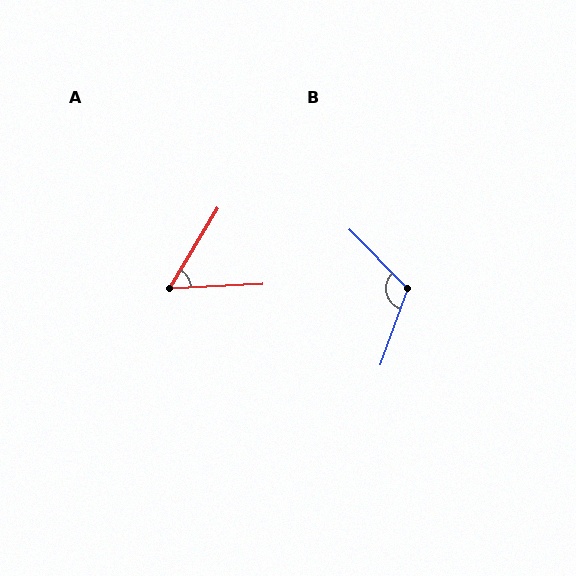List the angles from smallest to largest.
A (56°), B (116°).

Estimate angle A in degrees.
Approximately 56 degrees.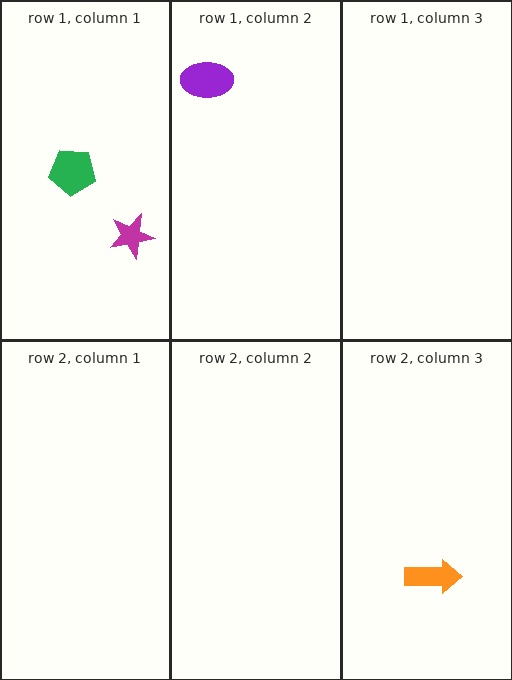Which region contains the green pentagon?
The row 1, column 1 region.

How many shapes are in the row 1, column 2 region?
1.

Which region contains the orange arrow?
The row 2, column 3 region.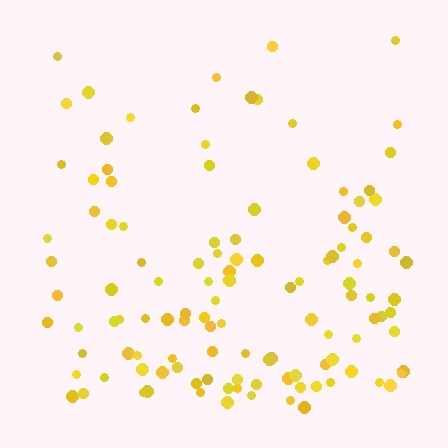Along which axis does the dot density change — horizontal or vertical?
Vertical.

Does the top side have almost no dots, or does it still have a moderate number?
Still a moderate number, just noticeably fewer than the bottom.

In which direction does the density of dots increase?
From top to bottom, with the bottom side densest.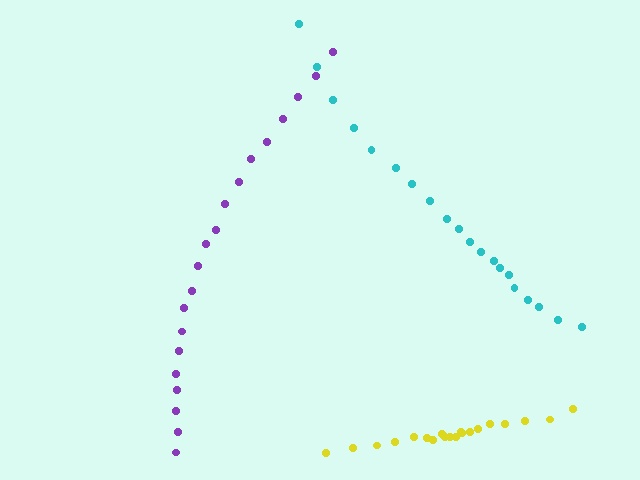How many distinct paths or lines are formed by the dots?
There are 3 distinct paths.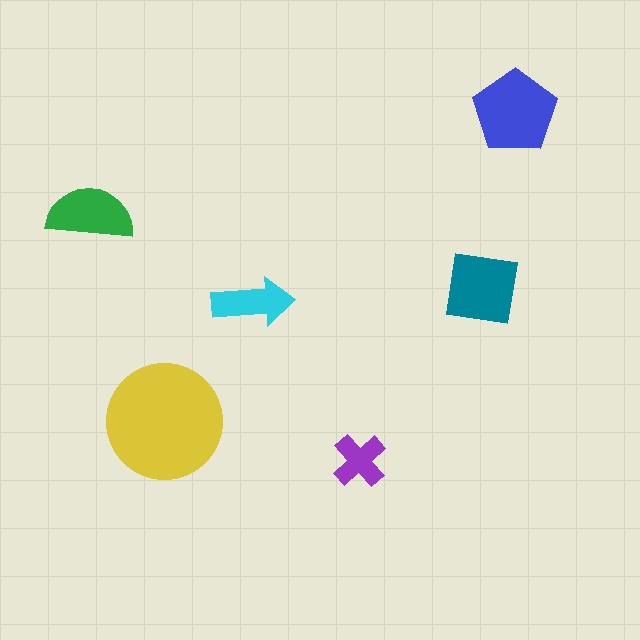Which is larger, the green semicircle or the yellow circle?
The yellow circle.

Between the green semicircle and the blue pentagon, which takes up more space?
The blue pentagon.